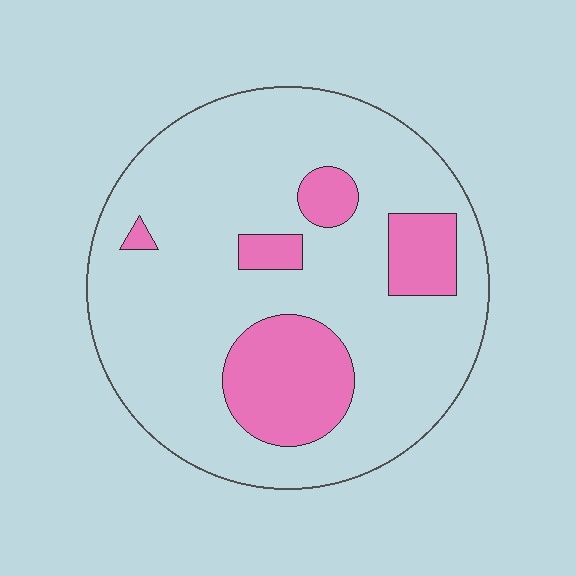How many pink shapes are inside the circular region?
5.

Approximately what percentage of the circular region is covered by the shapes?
Approximately 20%.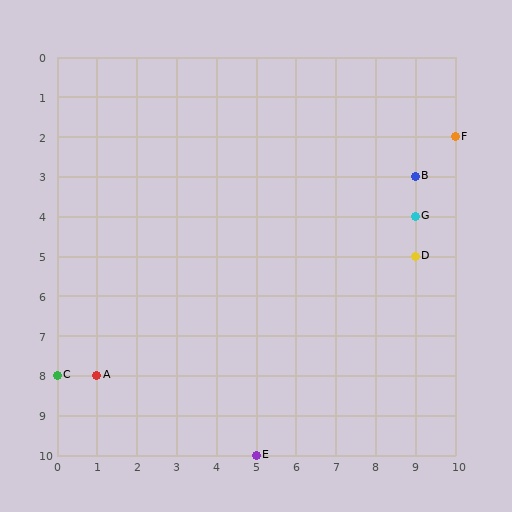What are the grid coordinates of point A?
Point A is at grid coordinates (1, 8).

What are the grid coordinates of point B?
Point B is at grid coordinates (9, 3).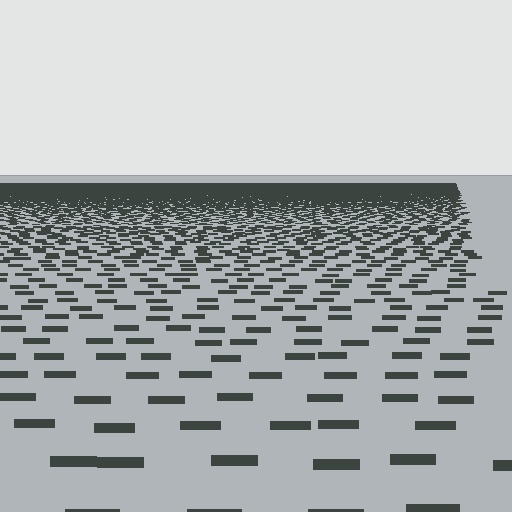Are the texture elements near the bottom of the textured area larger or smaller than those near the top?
Larger. Near the bottom, elements are closer to the viewer and appear at a bigger on-screen size.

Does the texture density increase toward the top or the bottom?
Density increases toward the top.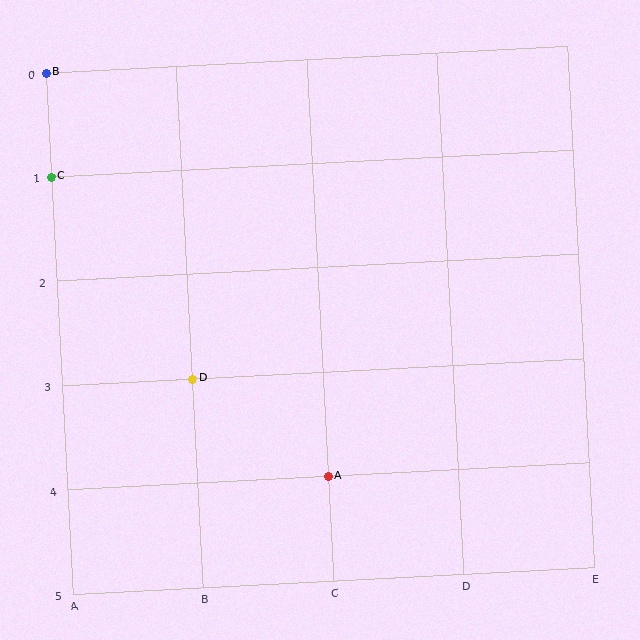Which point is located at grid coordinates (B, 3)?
Point D is at (B, 3).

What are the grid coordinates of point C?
Point C is at grid coordinates (A, 1).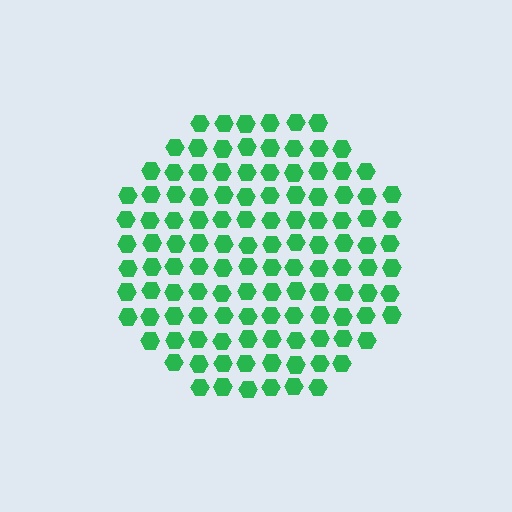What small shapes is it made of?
It is made of small hexagons.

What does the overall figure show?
The overall figure shows a circle.